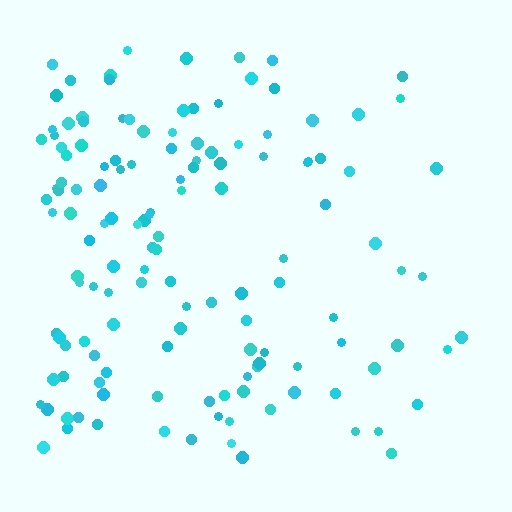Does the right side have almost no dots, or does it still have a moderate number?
Still a moderate number, just noticeably fewer than the left.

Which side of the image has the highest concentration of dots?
The left.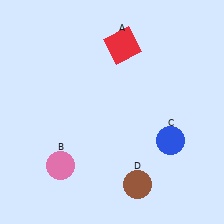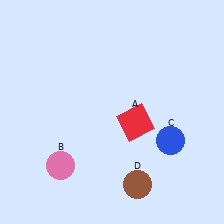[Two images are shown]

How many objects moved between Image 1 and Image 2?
1 object moved between the two images.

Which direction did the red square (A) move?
The red square (A) moved down.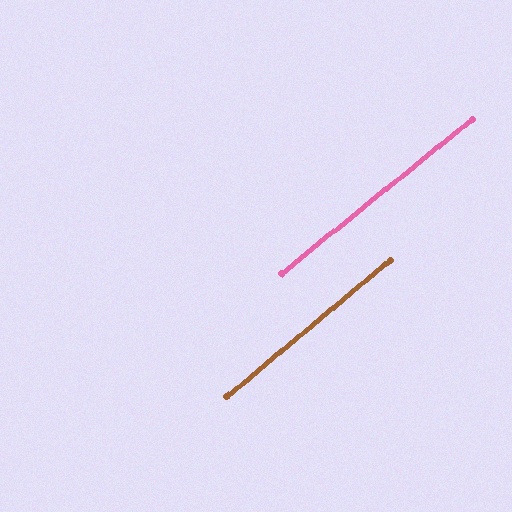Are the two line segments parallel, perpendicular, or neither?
Parallel — their directions differ by only 0.8°.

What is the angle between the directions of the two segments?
Approximately 1 degree.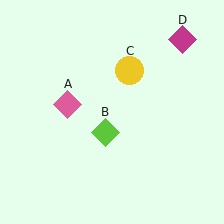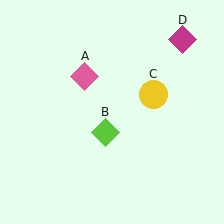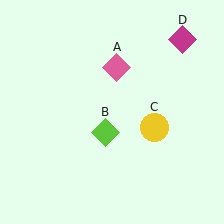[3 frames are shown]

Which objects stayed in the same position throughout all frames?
Lime diamond (object B) and magenta diamond (object D) remained stationary.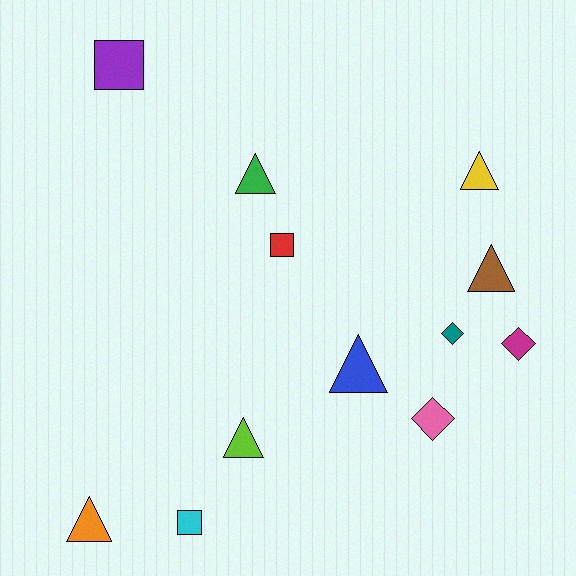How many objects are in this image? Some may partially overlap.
There are 12 objects.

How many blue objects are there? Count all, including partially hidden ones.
There is 1 blue object.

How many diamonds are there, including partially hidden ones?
There are 3 diamonds.